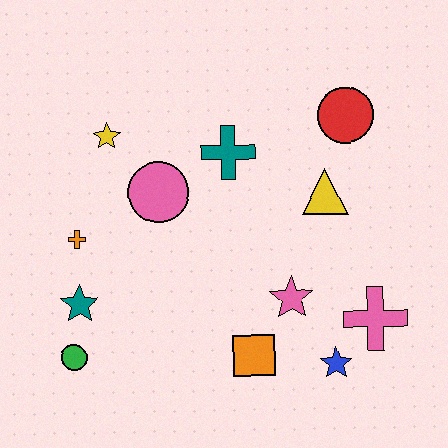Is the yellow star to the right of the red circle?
No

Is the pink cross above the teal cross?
No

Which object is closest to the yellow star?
The pink circle is closest to the yellow star.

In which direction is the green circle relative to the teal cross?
The green circle is below the teal cross.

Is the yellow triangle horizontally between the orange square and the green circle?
No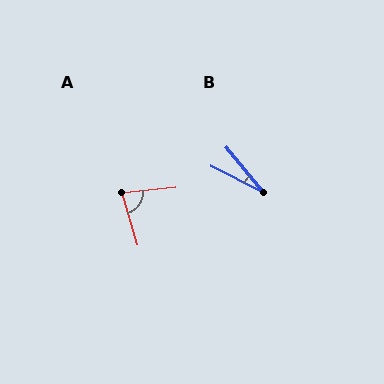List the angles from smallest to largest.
B (23°), A (80°).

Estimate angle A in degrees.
Approximately 80 degrees.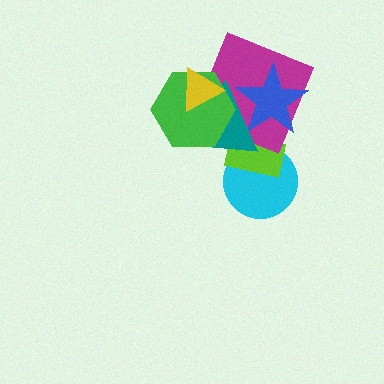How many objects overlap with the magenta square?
5 objects overlap with the magenta square.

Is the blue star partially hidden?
Yes, it is partially covered by another shape.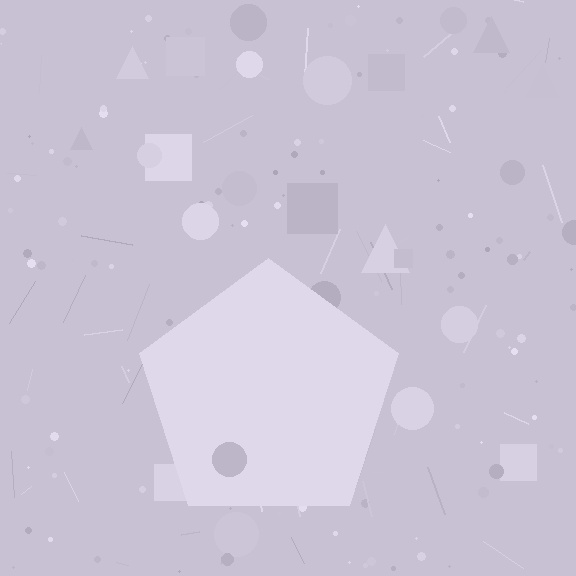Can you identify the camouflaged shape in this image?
The camouflaged shape is a pentagon.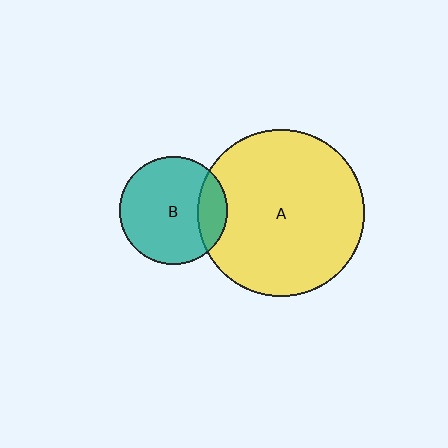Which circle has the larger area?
Circle A (yellow).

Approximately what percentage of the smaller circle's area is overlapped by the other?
Approximately 20%.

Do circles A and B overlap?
Yes.